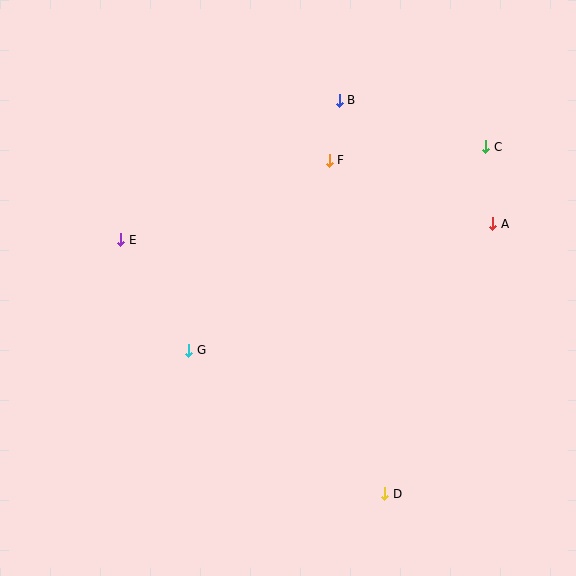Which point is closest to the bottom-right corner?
Point D is closest to the bottom-right corner.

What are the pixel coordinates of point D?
Point D is at (385, 494).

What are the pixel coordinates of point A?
Point A is at (493, 224).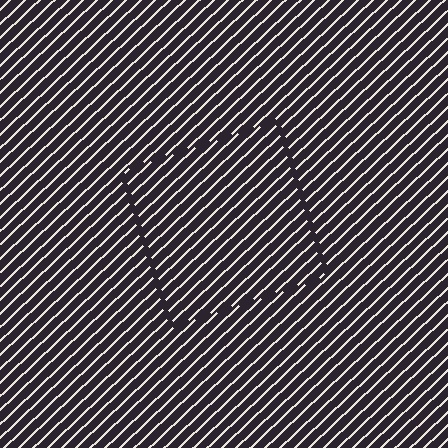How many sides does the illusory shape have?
4 sides — the line-ends trace a square.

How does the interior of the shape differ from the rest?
The interior of the shape contains the same grating, shifted by half a period — the contour is defined by the phase discontinuity where line-ends from the inner and outer gratings abut.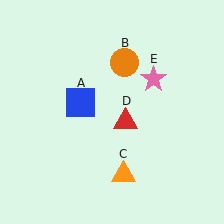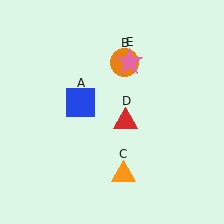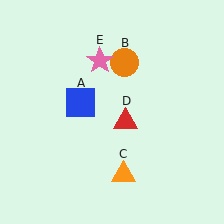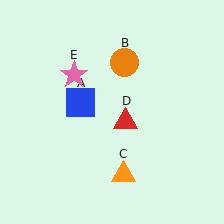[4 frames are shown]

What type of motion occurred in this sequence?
The pink star (object E) rotated counterclockwise around the center of the scene.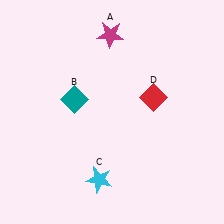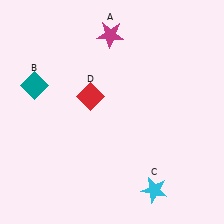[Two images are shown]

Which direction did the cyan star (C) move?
The cyan star (C) moved right.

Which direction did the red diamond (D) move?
The red diamond (D) moved left.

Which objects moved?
The objects that moved are: the teal diamond (B), the cyan star (C), the red diamond (D).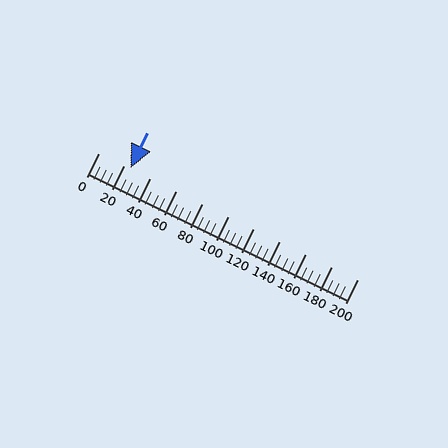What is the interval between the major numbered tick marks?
The major tick marks are spaced 20 units apart.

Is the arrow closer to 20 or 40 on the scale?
The arrow is closer to 20.